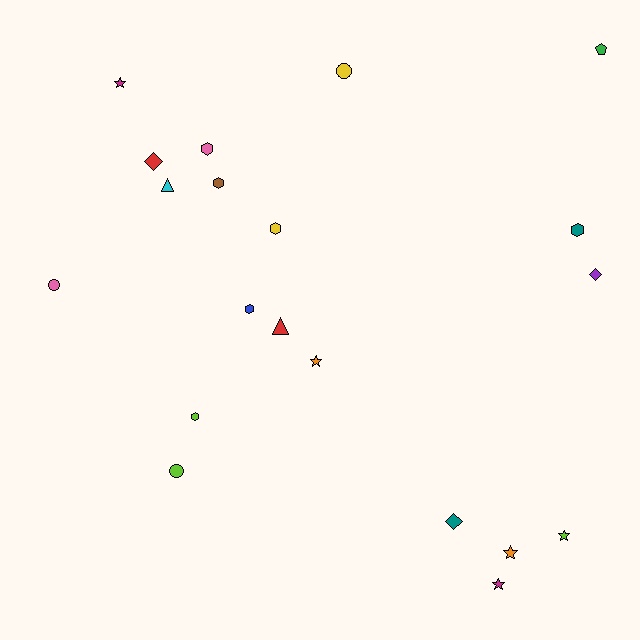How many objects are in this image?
There are 20 objects.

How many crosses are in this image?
There are no crosses.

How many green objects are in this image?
There is 1 green object.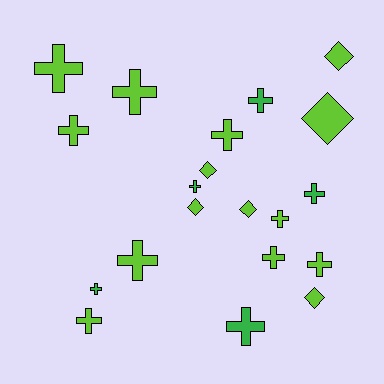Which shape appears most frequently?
Cross, with 14 objects.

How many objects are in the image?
There are 20 objects.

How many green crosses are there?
There are 5 green crosses.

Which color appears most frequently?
Lime, with 15 objects.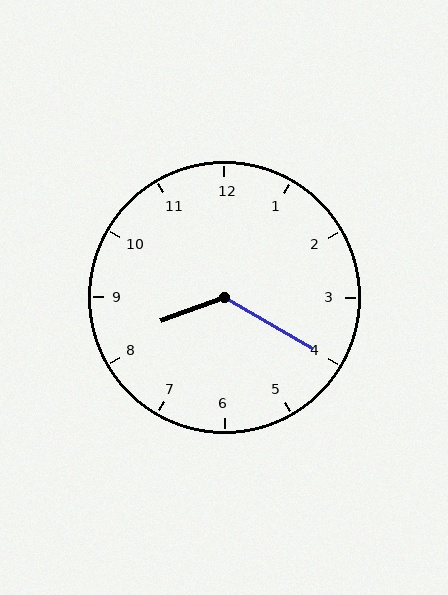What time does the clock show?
8:20.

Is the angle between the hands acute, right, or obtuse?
It is obtuse.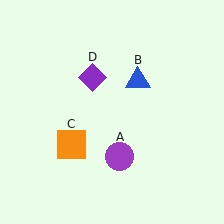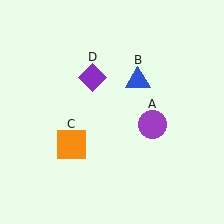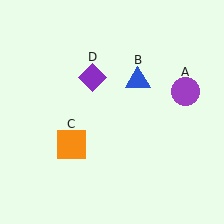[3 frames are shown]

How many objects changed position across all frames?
1 object changed position: purple circle (object A).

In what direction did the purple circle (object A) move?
The purple circle (object A) moved up and to the right.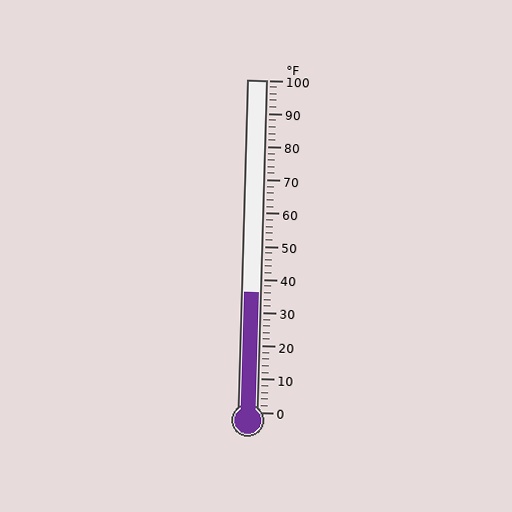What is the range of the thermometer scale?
The thermometer scale ranges from 0°F to 100°F.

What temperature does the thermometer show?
The thermometer shows approximately 36°F.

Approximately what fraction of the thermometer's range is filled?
The thermometer is filled to approximately 35% of its range.